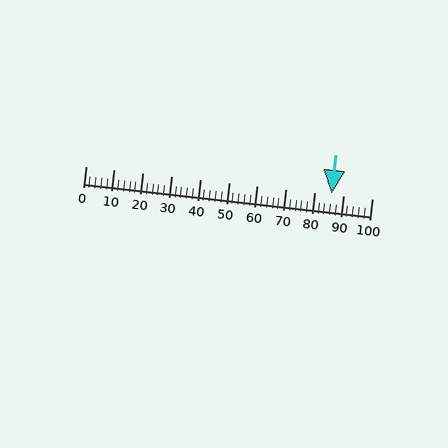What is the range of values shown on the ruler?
The ruler shows values from 0 to 100.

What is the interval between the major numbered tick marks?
The major tick marks are spaced 10 units apart.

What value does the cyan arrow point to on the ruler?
The cyan arrow points to approximately 86.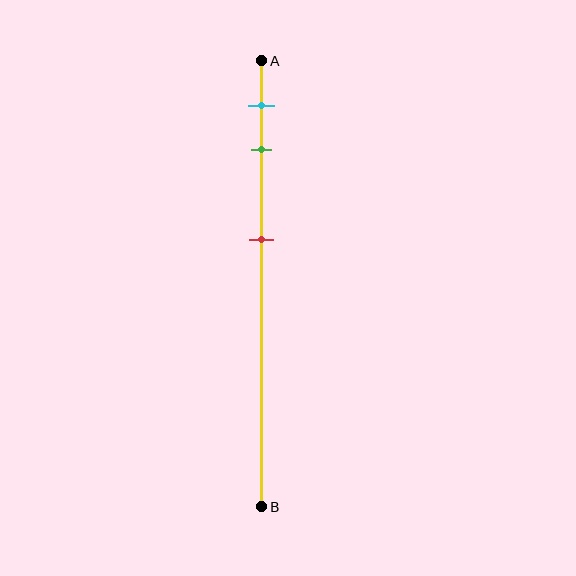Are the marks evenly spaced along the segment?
No, the marks are not evenly spaced.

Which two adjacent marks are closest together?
The cyan and green marks are the closest adjacent pair.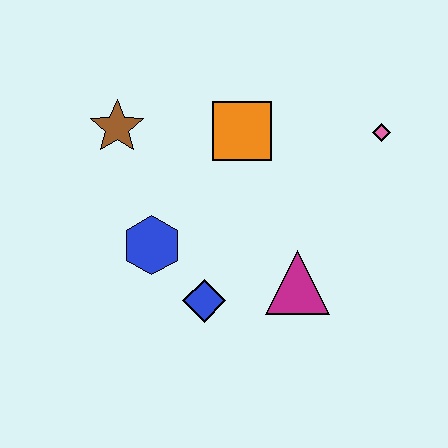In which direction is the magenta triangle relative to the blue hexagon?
The magenta triangle is to the right of the blue hexagon.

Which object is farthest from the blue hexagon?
The pink diamond is farthest from the blue hexagon.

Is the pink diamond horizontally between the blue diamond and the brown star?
No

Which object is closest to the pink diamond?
The orange square is closest to the pink diamond.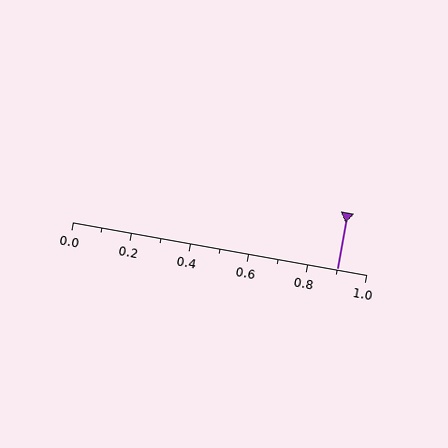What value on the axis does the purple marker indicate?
The marker indicates approximately 0.9.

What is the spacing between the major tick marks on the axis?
The major ticks are spaced 0.2 apart.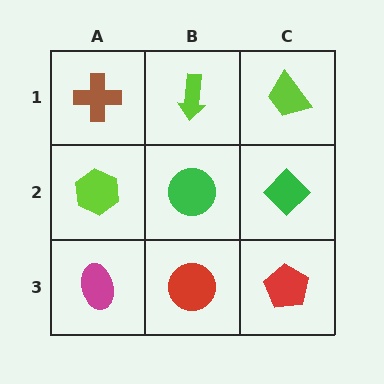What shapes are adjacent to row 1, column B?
A green circle (row 2, column B), a brown cross (row 1, column A), a lime trapezoid (row 1, column C).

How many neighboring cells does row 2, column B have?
4.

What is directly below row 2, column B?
A red circle.